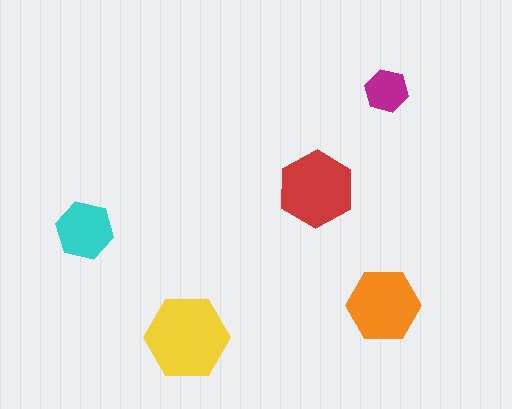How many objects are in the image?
There are 5 objects in the image.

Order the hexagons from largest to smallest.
the yellow one, the red one, the orange one, the cyan one, the magenta one.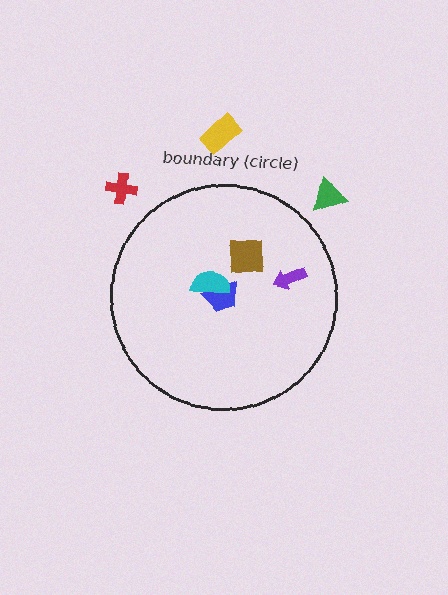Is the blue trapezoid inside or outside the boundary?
Inside.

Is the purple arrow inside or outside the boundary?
Inside.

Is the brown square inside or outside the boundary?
Inside.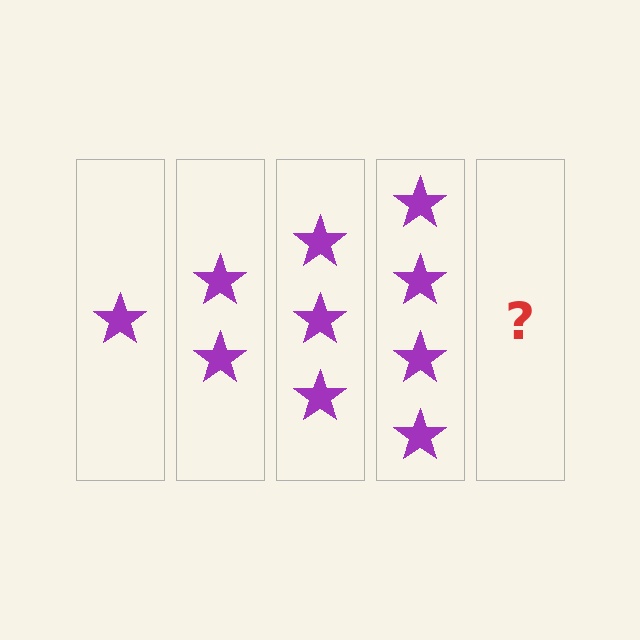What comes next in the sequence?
The next element should be 5 stars.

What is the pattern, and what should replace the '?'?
The pattern is that each step adds one more star. The '?' should be 5 stars.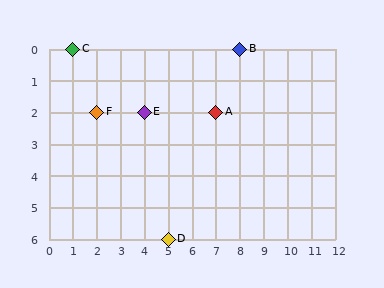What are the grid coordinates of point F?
Point F is at grid coordinates (2, 2).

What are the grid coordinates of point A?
Point A is at grid coordinates (7, 2).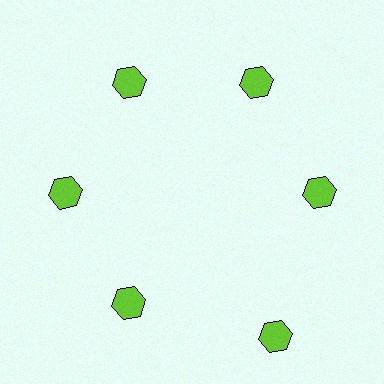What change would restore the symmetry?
The symmetry would be restored by moving it inward, back onto the ring so that all 6 hexagons sit at equal angles and equal distance from the center.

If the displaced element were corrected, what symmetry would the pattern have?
It would have 6-fold rotational symmetry — the pattern would map onto itself every 60 degrees.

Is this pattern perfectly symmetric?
No. The 6 lime hexagons are arranged in a ring, but one element near the 5 o'clock position is pushed outward from the center, breaking the 6-fold rotational symmetry.